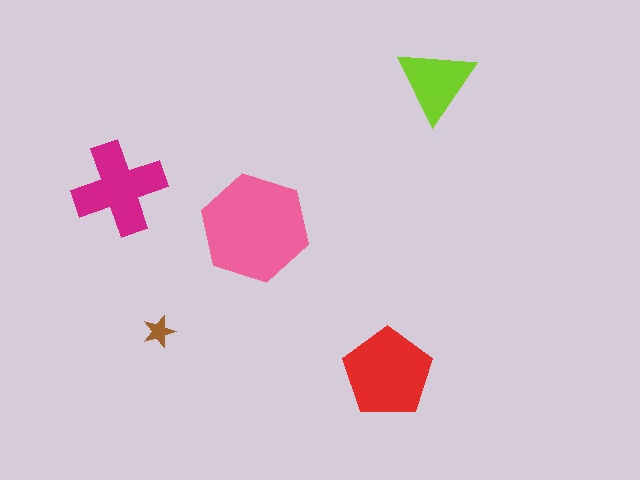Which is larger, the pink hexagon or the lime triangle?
The pink hexagon.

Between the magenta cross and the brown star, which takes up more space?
The magenta cross.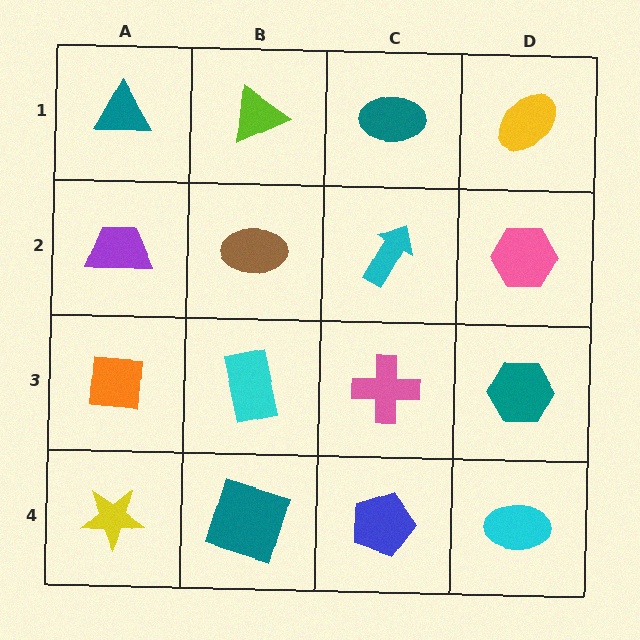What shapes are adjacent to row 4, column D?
A teal hexagon (row 3, column D), a blue pentagon (row 4, column C).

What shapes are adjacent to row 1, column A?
A purple trapezoid (row 2, column A), a lime triangle (row 1, column B).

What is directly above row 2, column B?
A lime triangle.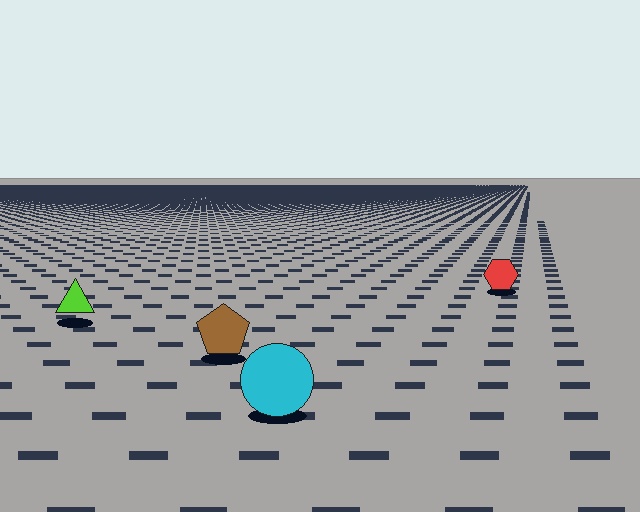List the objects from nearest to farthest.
From nearest to farthest: the cyan circle, the brown pentagon, the lime triangle, the red hexagon.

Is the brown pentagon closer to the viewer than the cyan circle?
No. The cyan circle is closer — you can tell from the texture gradient: the ground texture is coarser near it.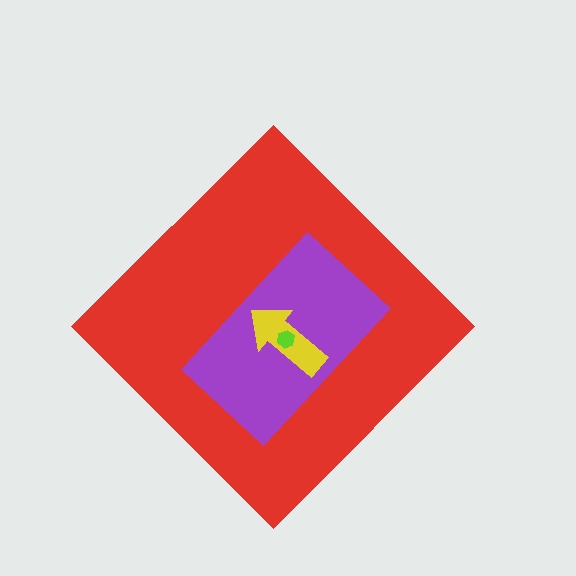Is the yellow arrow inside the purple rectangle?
Yes.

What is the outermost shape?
The red diamond.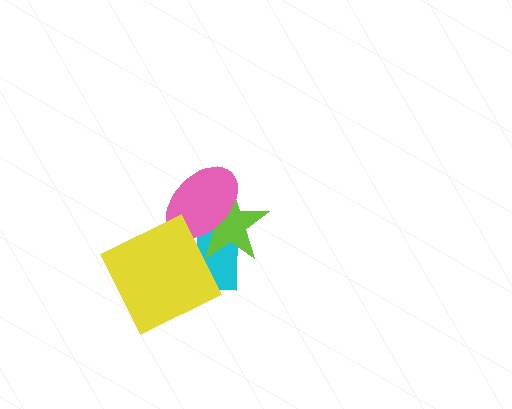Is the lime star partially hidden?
Yes, it is partially covered by another shape.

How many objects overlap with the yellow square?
1 object overlaps with the yellow square.